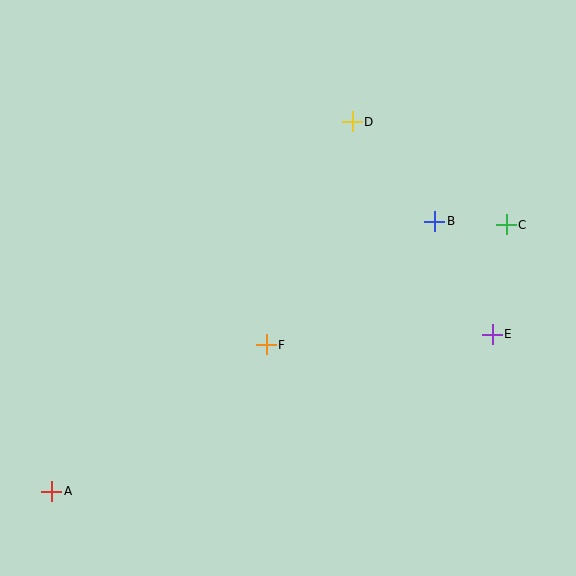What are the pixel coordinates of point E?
Point E is at (492, 334).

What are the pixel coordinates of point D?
Point D is at (352, 122).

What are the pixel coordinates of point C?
Point C is at (506, 225).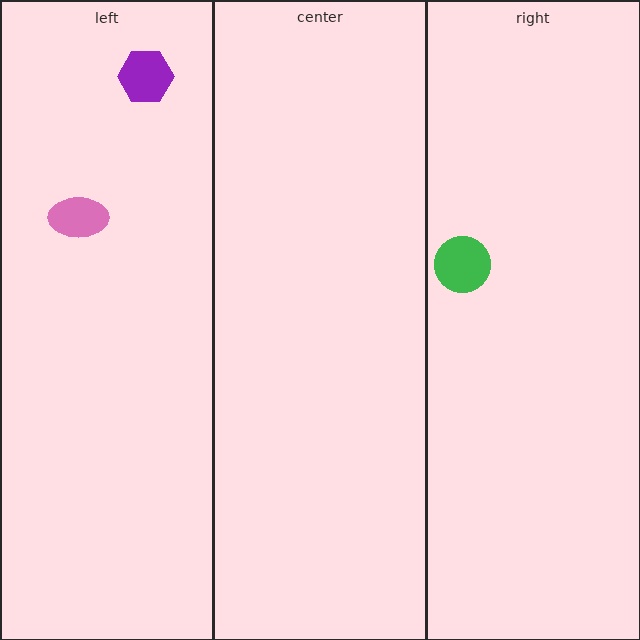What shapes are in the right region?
The green circle.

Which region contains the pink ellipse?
The left region.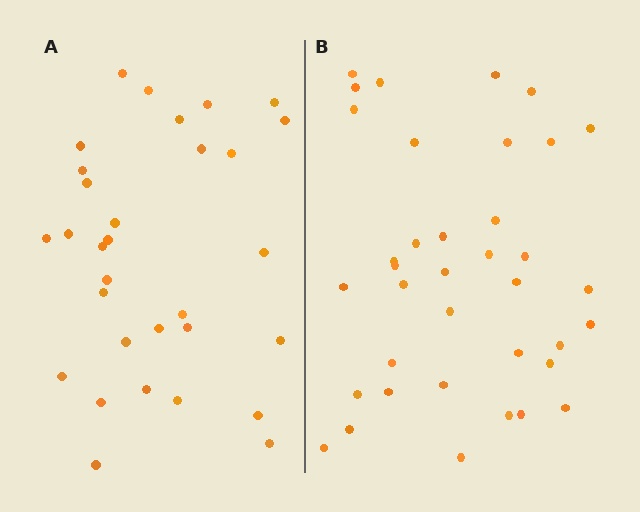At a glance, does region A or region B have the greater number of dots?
Region B (the right region) has more dots.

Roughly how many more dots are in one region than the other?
Region B has about 6 more dots than region A.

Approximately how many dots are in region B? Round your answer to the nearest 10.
About 40 dots. (The exact count is 37, which rounds to 40.)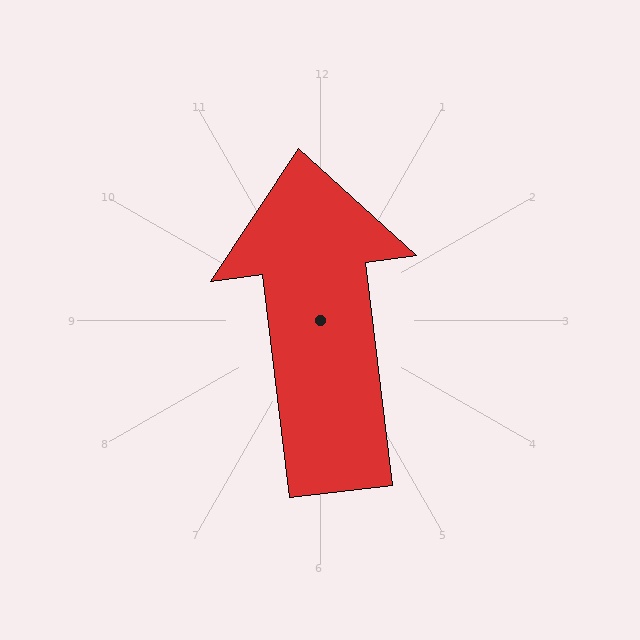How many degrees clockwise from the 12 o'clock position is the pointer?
Approximately 353 degrees.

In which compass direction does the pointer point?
North.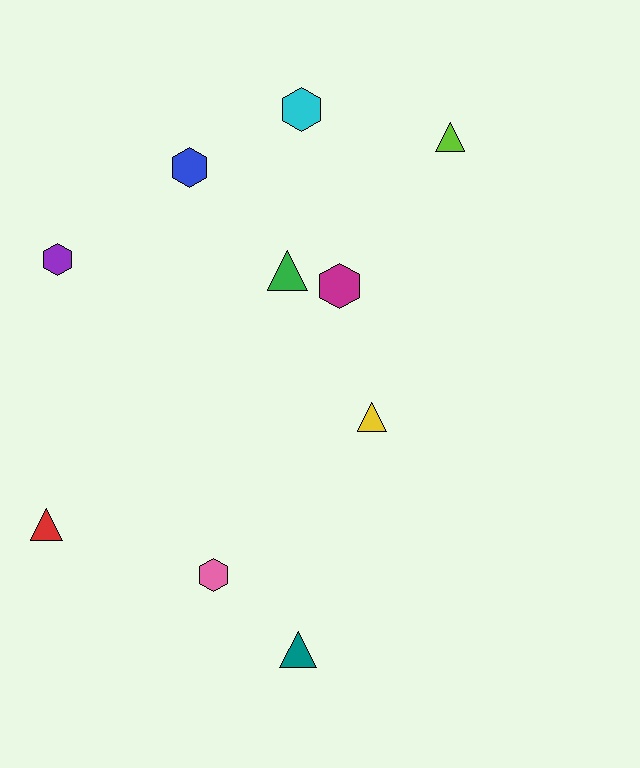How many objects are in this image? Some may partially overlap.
There are 10 objects.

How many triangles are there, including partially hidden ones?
There are 5 triangles.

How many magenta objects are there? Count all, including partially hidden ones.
There is 1 magenta object.